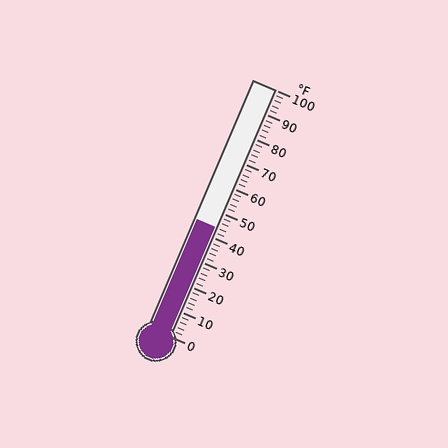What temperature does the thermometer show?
The thermometer shows approximately 44°F.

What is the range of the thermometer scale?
The thermometer scale ranges from 0°F to 100°F.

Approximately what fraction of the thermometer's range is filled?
The thermometer is filled to approximately 45% of its range.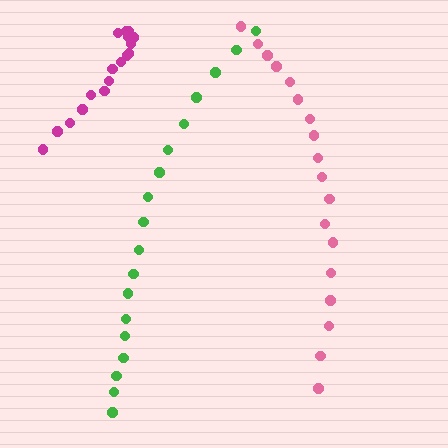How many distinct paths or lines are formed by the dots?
There are 3 distinct paths.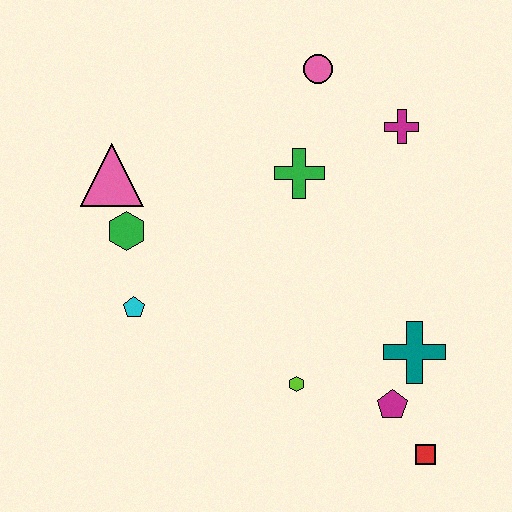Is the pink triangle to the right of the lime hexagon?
No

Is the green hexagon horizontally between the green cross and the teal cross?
No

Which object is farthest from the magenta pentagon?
The pink triangle is farthest from the magenta pentagon.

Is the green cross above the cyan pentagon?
Yes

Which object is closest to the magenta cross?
The pink circle is closest to the magenta cross.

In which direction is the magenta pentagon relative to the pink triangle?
The magenta pentagon is to the right of the pink triangle.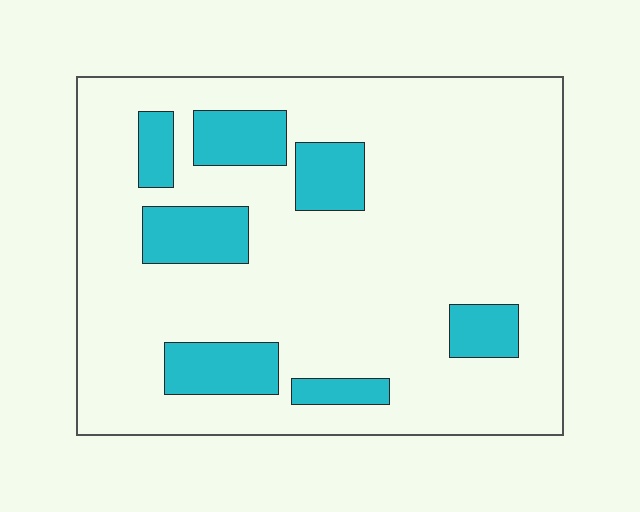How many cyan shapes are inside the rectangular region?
7.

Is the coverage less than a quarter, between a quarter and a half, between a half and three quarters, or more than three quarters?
Less than a quarter.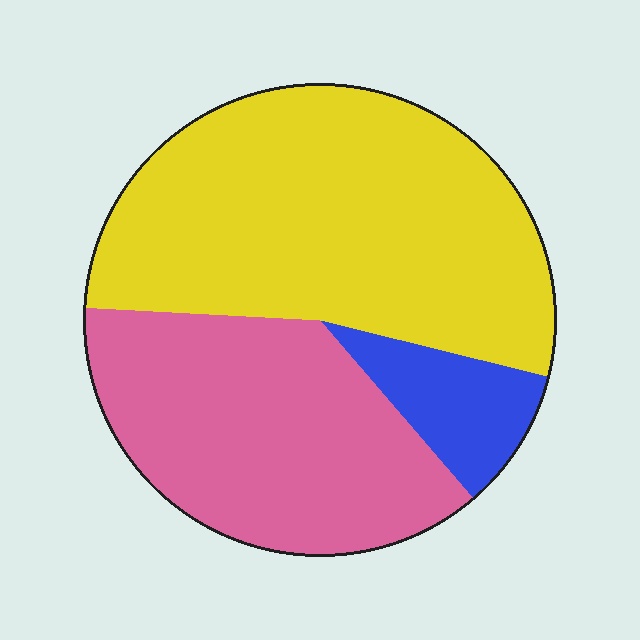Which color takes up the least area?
Blue, at roughly 10%.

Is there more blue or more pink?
Pink.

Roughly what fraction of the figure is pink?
Pink covers about 35% of the figure.